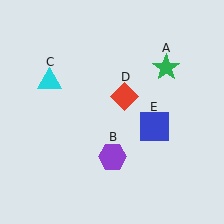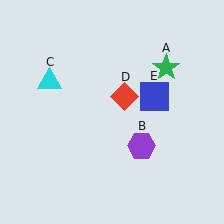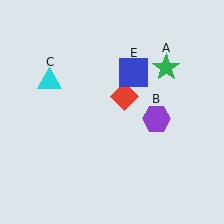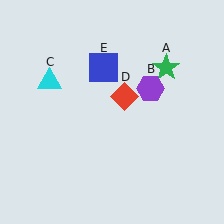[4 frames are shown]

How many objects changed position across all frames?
2 objects changed position: purple hexagon (object B), blue square (object E).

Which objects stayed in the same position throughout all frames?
Green star (object A) and cyan triangle (object C) and red diamond (object D) remained stationary.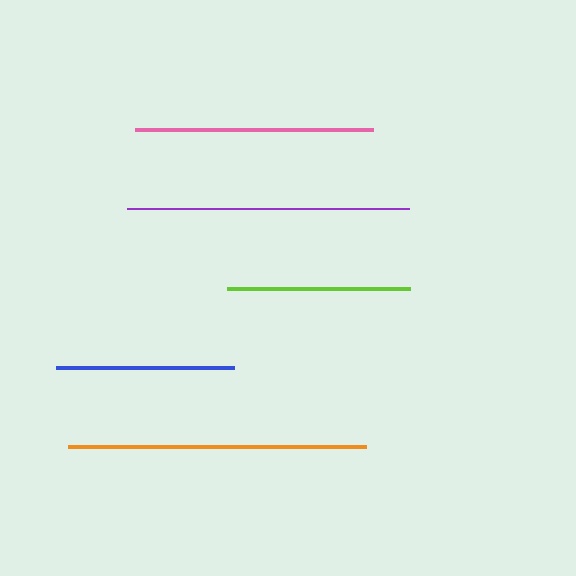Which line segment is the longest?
The orange line is the longest at approximately 298 pixels.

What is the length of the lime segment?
The lime segment is approximately 184 pixels long.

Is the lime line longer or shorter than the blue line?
The lime line is longer than the blue line.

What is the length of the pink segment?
The pink segment is approximately 238 pixels long.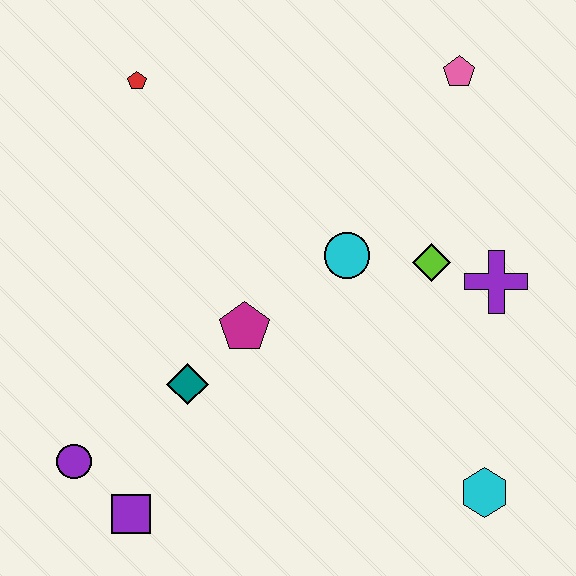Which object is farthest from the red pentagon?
The cyan hexagon is farthest from the red pentagon.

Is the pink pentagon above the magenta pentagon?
Yes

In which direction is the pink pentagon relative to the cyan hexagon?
The pink pentagon is above the cyan hexagon.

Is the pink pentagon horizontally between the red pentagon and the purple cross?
Yes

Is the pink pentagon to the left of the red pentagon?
No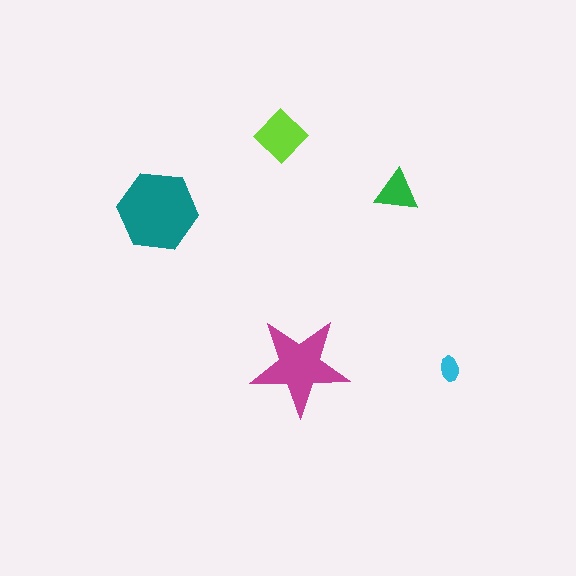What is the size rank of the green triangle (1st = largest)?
4th.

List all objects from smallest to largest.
The cyan ellipse, the green triangle, the lime diamond, the magenta star, the teal hexagon.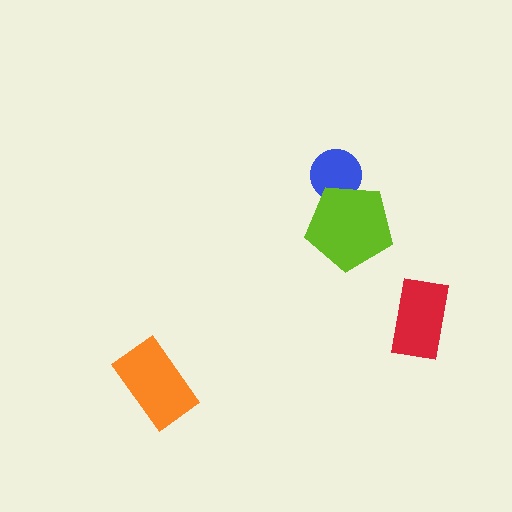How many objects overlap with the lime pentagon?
1 object overlaps with the lime pentagon.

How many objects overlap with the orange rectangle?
0 objects overlap with the orange rectangle.